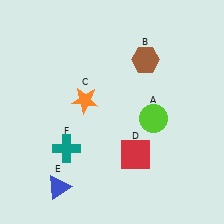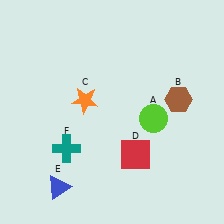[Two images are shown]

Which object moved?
The brown hexagon (B) moved down.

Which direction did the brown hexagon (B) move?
The brown hexagon (B) moved down.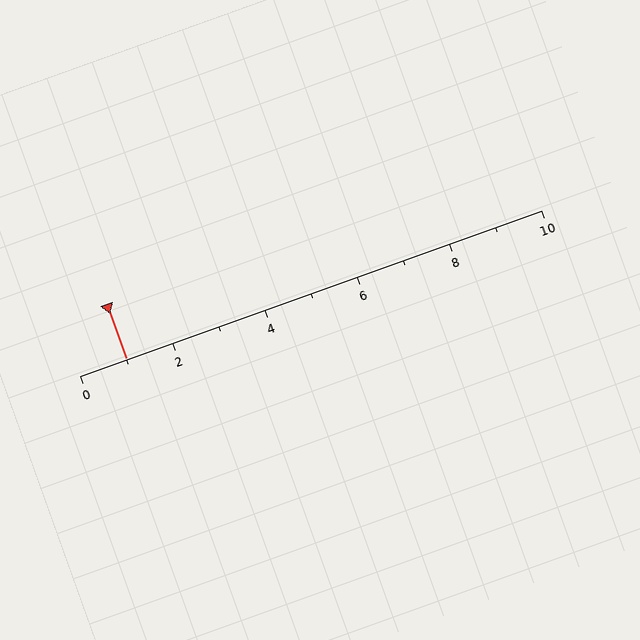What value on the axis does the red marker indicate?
The marker indicates approximately 1.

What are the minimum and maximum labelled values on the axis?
The axis runs from 0 to 10.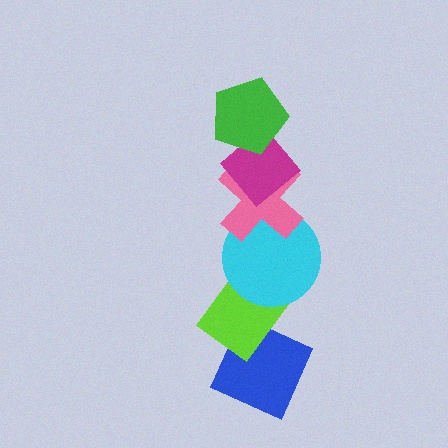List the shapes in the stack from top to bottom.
From top to bottom: the green pentagon, the magenta diamond, the pink cross, the cyan circle, the lime rectangle, the blue diamond.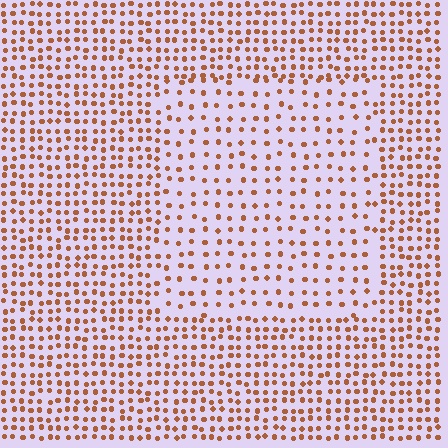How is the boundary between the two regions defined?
The boundary is defined by a change in element density (approximately 1.9x ratio). All elements are the same color, size, and shape.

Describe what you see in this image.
The image contains small brown elements arranged at two different densities. A rectangle-shaped region is visible where the elements are less densely packed than the surrounding area.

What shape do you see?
I see a rectangle.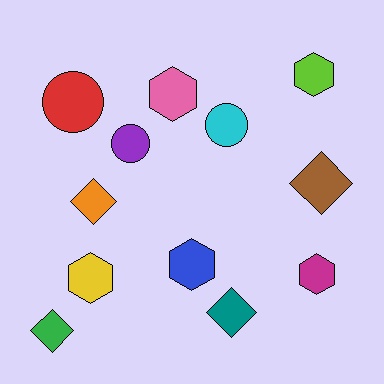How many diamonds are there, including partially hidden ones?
There are 4 diamonds.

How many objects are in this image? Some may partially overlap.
There are 12 objects.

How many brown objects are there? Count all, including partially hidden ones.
There is 1 brown object.